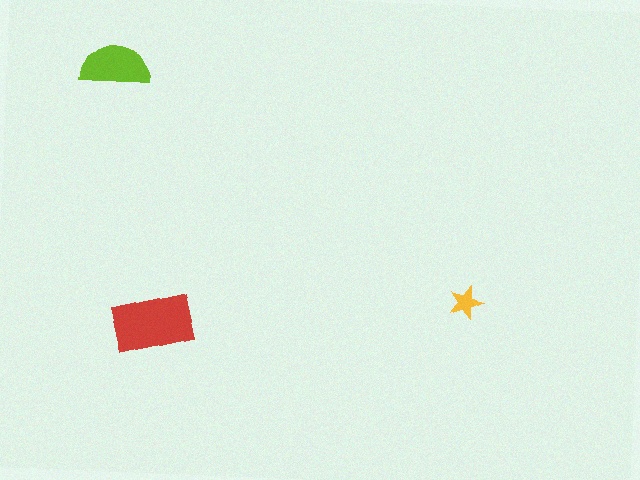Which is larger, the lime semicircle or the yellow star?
The lime semicircle.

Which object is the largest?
The red rectangle.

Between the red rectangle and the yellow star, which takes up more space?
The red rectangle.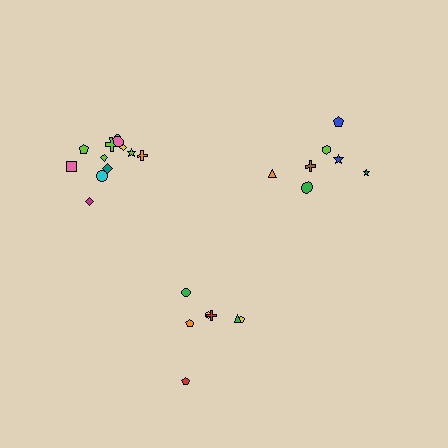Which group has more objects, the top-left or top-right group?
The top-left group.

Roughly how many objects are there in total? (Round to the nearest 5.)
Roughly 25 objects in total.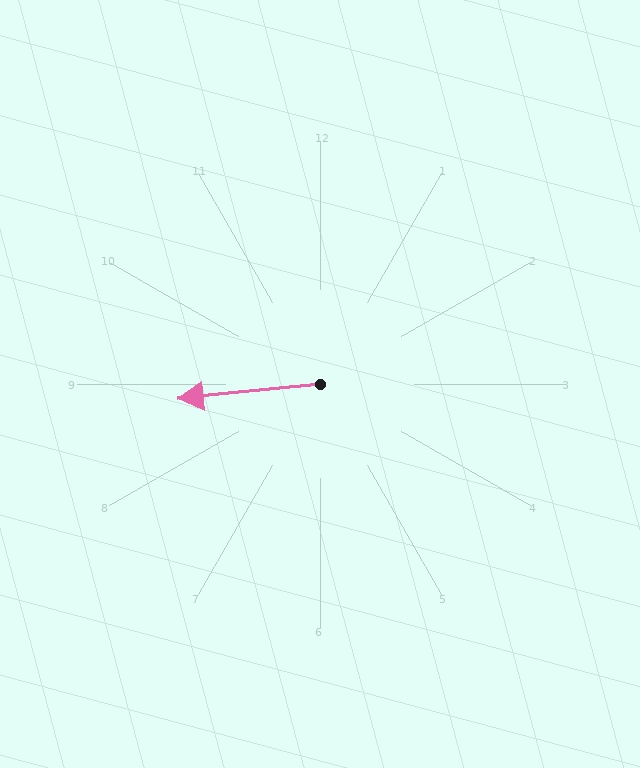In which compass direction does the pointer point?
West.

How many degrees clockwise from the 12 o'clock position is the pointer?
Approximately 264 degrees.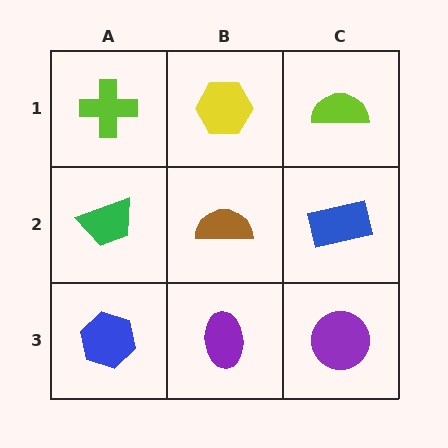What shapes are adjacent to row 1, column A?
A green trapezoid (row 2, column A), a yellow hexagon (row 1, column B).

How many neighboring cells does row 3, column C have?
2.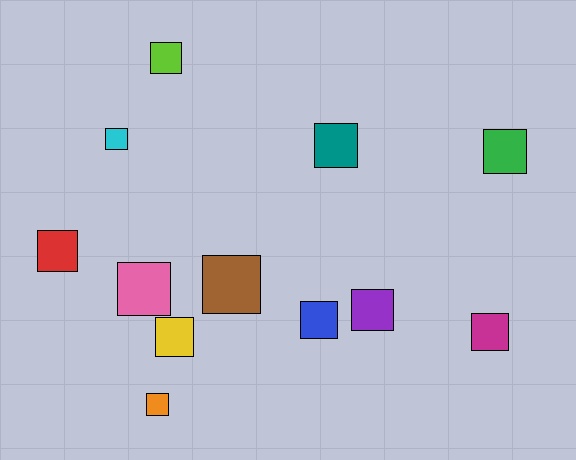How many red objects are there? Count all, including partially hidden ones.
There is 1 red object.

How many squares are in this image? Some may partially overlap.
There are 12 squares.